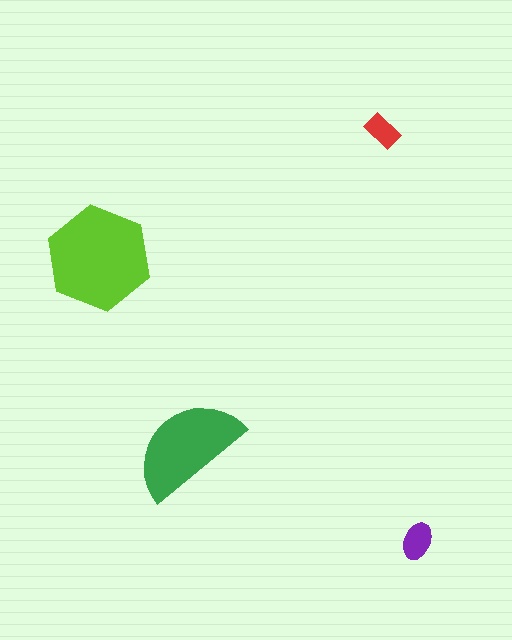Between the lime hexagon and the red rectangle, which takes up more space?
The lime hexagon.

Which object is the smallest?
The red rectangle.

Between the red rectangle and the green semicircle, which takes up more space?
The green semicircle.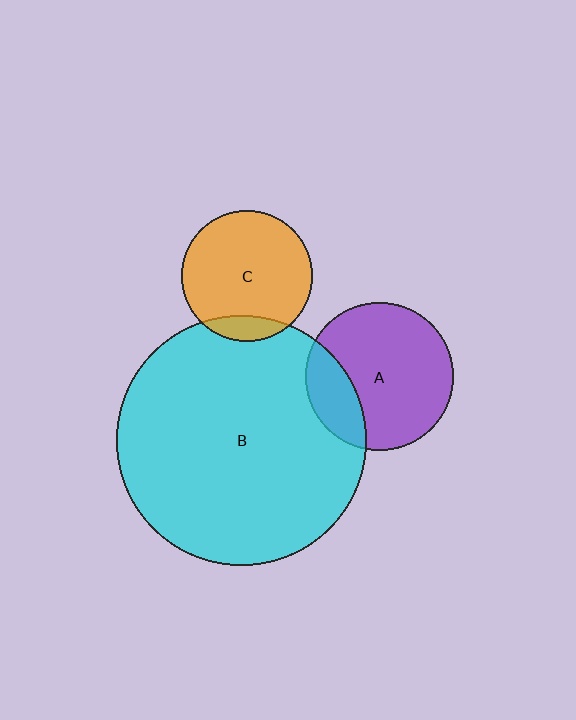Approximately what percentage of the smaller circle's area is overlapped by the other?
Approximately 25%.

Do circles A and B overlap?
Yes.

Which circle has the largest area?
Circle B (cyan).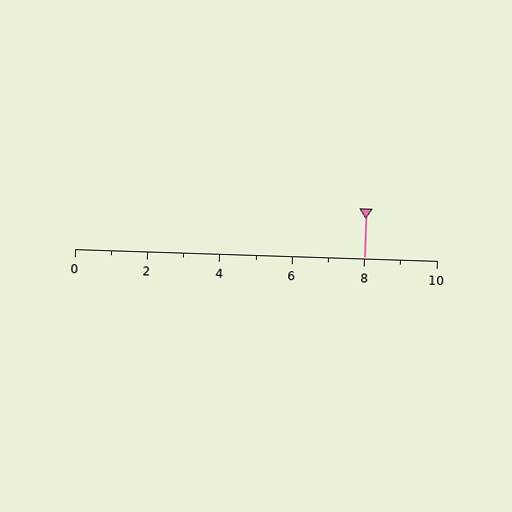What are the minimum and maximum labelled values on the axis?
The axis runs from 0 to 10.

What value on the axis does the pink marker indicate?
The marker indicates approximately 8.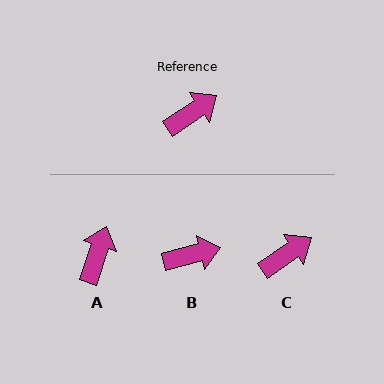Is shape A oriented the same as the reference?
No, it is off by about 38 degrees.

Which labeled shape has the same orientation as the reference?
C.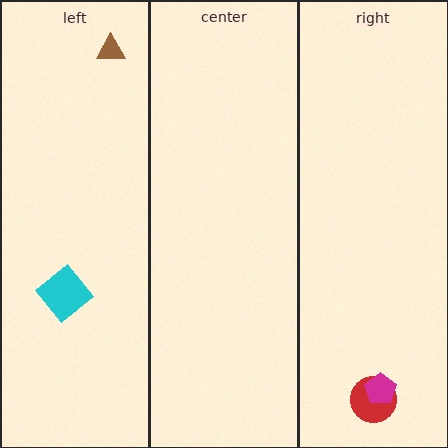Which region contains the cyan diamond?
The left region.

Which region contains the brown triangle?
The left region.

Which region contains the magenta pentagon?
The right region.